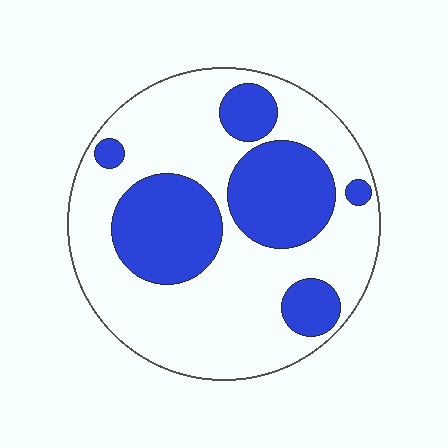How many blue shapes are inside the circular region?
6.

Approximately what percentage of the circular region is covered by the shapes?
Approximately 35%.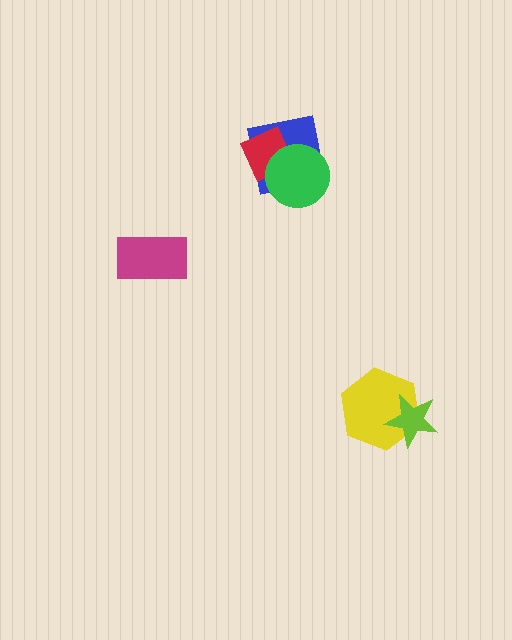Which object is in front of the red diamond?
The green circle is in front of the red diamond.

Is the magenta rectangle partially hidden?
No, no other shape covers it.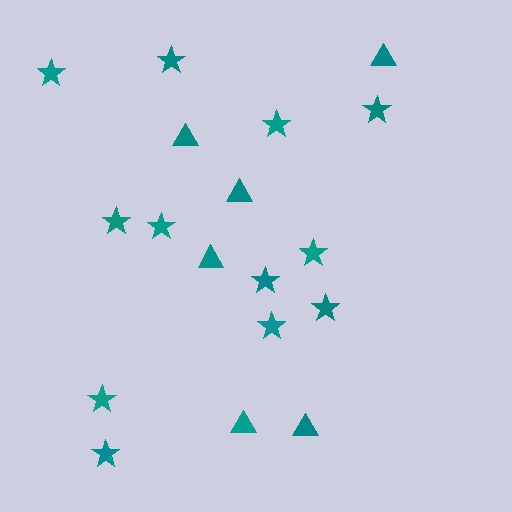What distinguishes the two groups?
There are 2 groups: one group of triangles (6) and one group of stars (12).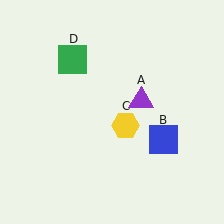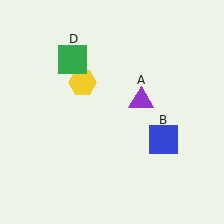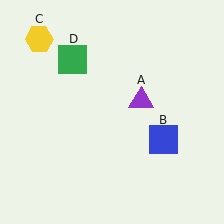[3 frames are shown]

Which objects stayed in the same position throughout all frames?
Purple triangle (object A) and blue square (object B) and green square (object D) remained stationary.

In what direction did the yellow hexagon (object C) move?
The yellow hexagon (object C) moved up and to the left.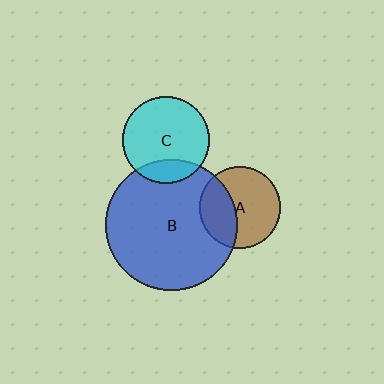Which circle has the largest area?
Circle B (blue).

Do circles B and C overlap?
Yes.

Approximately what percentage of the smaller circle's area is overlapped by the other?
Approximately 20%.